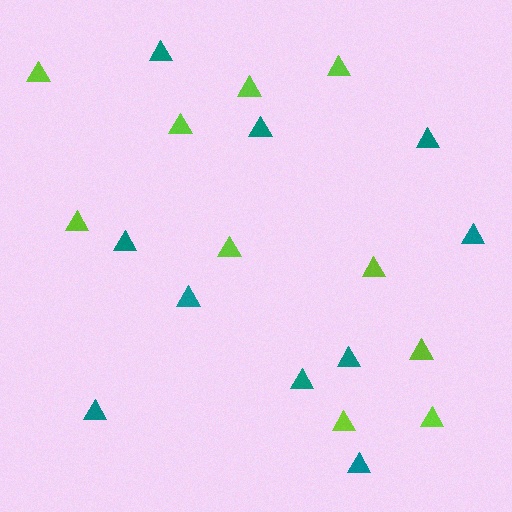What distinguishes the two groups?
There are 2 groups: one group of teal triangles (10) and one group of lime triangles (10).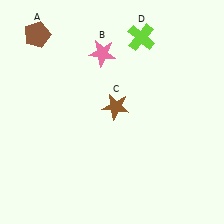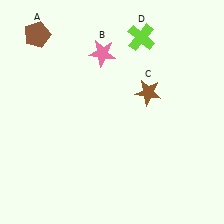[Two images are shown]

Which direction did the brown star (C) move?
The brown star (C) moved right.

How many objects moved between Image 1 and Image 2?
1 object moved between the two images.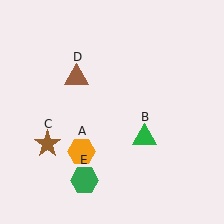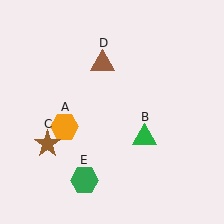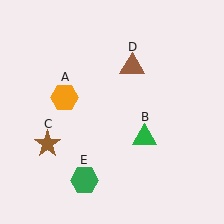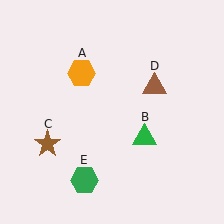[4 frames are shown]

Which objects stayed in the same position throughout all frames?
Green triangle (object B) and brown star (object C) and green hexagon (object E) remained stationary.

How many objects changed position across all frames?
2 objects changed position: orange hexagon (object A), brown triangle (object D).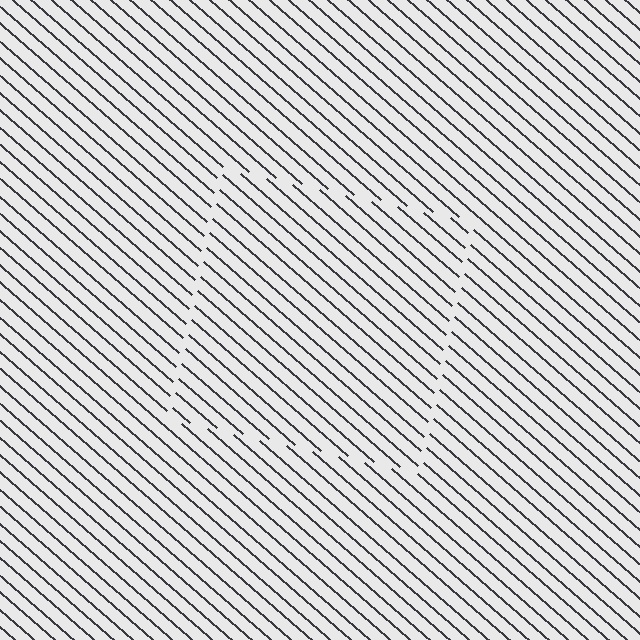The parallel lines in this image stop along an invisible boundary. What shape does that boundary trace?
An illusory square. The interior of the shape contains the same grating, shifted by half a period — the contour is defined by the phase discontinuity where line-ends from the inner and outer gratings abut.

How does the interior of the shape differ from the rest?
The interior of the shape contains the same grating, shifted by half a period — the contour is defined by the phase discontinuity where line-ends from the inner and outer gratings abut.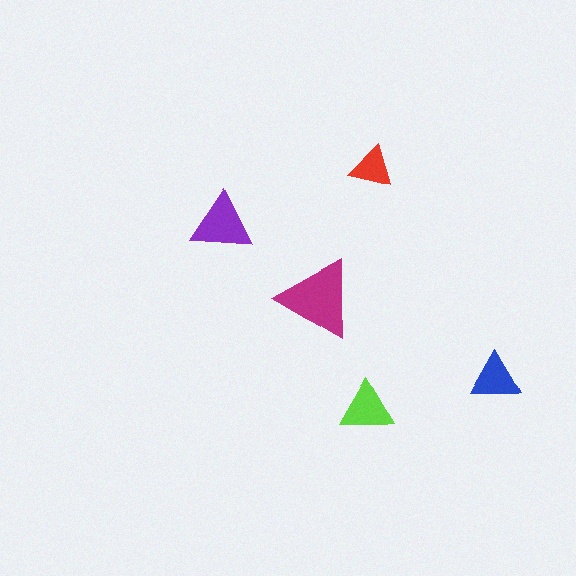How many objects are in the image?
There are 5 objects in the image.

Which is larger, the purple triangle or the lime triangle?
The purple one.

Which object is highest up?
The red triangle is topmost.